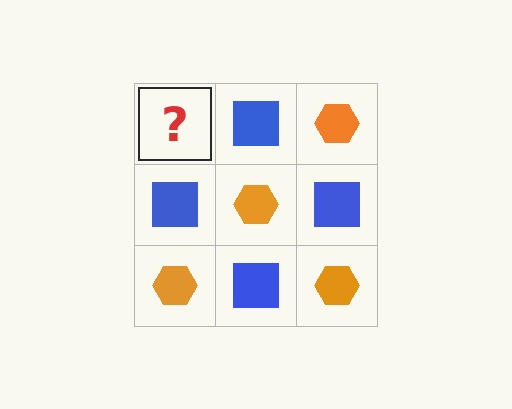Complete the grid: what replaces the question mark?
The question mark should be replaced with an orange hexagon.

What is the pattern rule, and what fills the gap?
The rule is that it alternates orange hexagon and blue square in a checkerboard pattern. The gap should be filled with an orange hexagon.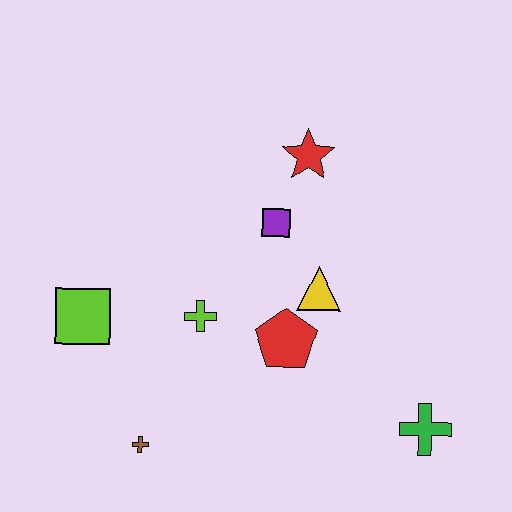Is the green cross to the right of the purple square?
Yes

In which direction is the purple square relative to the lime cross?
The purple square is above the lime cross.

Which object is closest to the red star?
The purple square is closest to the red star.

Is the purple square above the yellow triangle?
Yes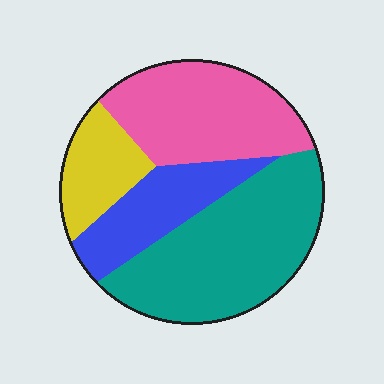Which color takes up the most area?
Teal, at roughly 40%.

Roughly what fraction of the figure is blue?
Blue takes up about one sixth (1/6) of the figure.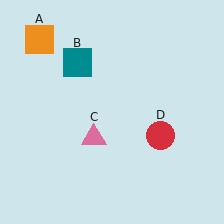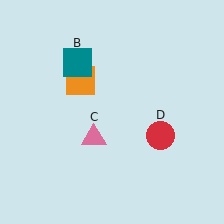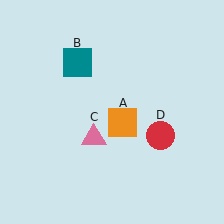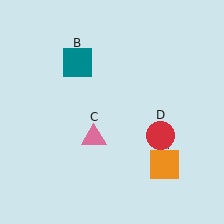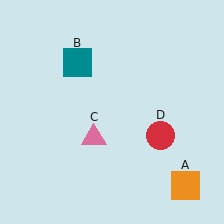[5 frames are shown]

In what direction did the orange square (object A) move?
The orange square (object A) moved down and to the right.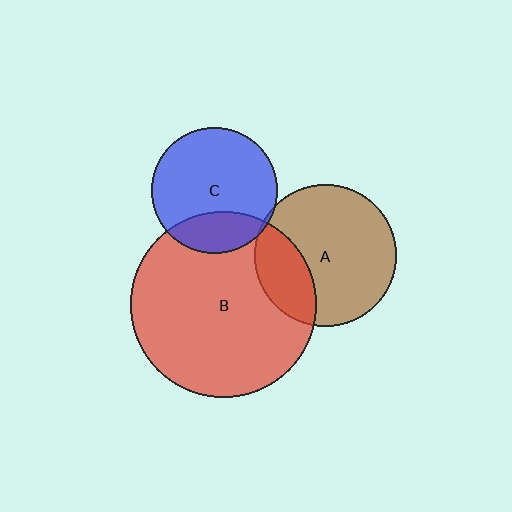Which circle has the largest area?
Circle B (red).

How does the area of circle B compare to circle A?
Approximately 1.7 times.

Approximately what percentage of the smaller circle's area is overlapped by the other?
Approximately 25%.